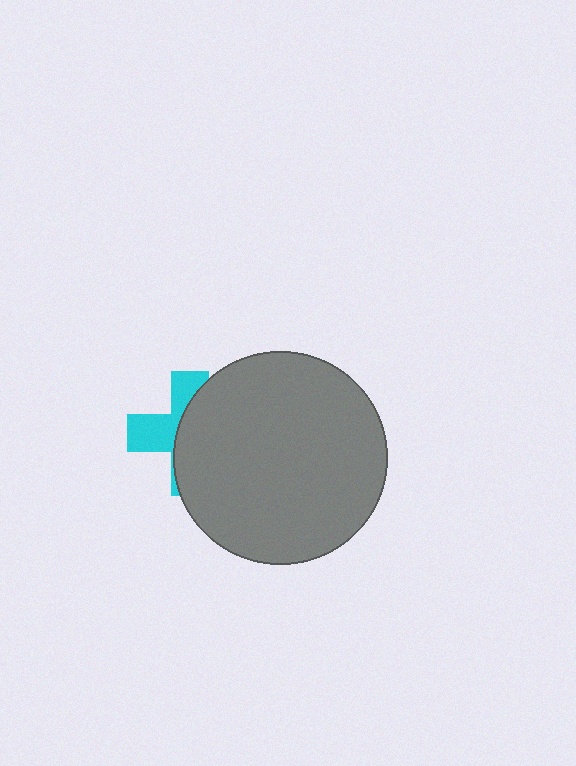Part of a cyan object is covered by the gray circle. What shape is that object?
It is a cross.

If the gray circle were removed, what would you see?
You would see the complete cyan cross.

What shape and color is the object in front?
The object in front is a gray circle.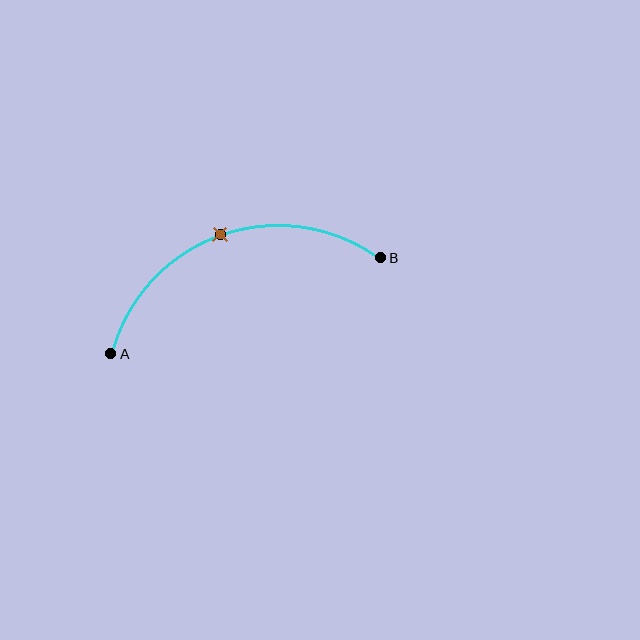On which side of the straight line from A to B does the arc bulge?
The arc bulges above the straight line connecting A and B.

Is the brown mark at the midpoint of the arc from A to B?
Yes. The brown mark lies on the arc at equal arc-length from both A and B — it is the arc midpoint.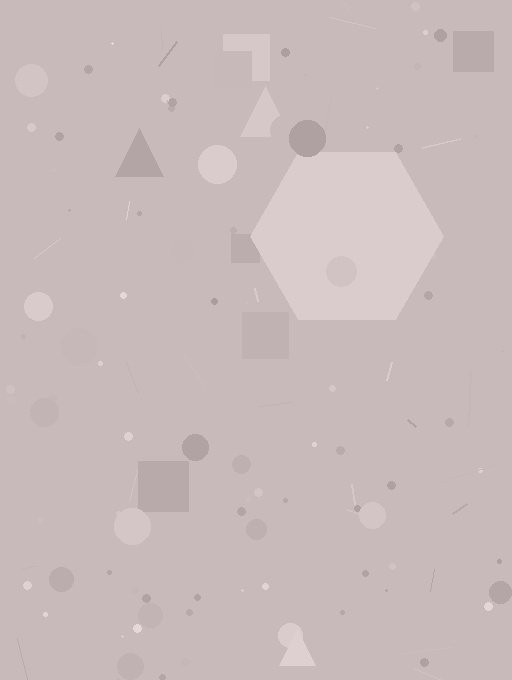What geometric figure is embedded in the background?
A hexagon is embedded in the background.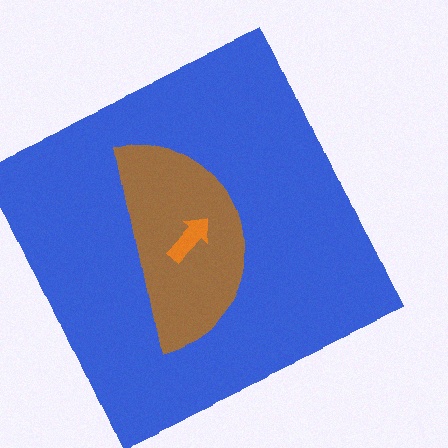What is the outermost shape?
The blue square.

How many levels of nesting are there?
3.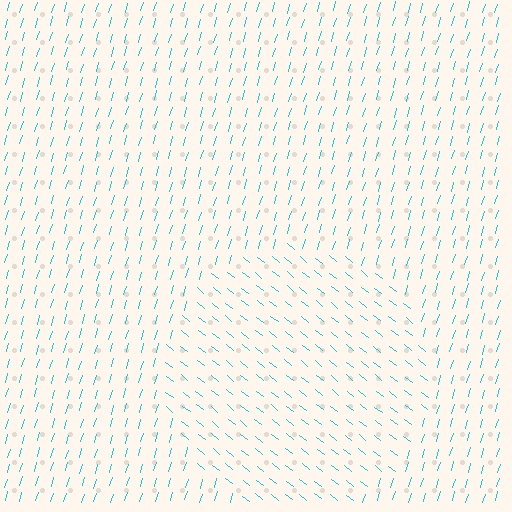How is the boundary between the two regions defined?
The boundary is defined purely by a change in line orientation (approximately 68 degrees difference). All lines are the same color and thickness.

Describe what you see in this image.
The image is filled with small cyan line segments. A circle region in the image has lines oriented differently from the surrounding lines, creating a visible texture boundary.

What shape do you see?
I see a circle.